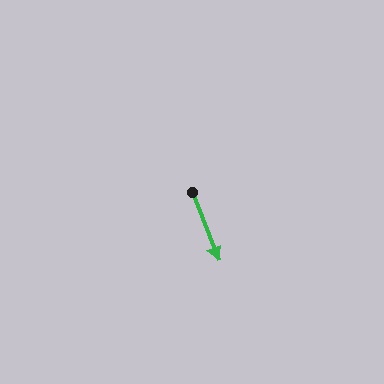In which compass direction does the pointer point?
South.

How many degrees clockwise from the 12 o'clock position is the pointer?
Approximately 159 degrees.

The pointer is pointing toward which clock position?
Roughly 5 o'clock.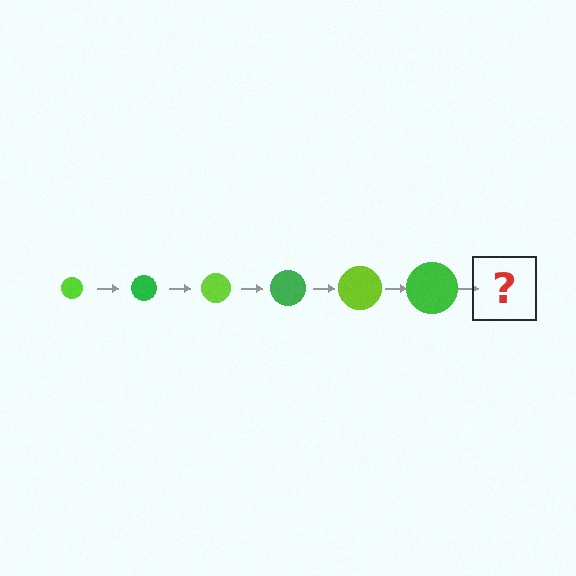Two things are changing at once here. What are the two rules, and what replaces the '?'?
The two rules are that the circle grows larger each step and the color cycles through lime and green. The '?' should be a lime circle, larger than the previous one.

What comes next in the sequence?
The next element should be a lime circle, larger than the previous one.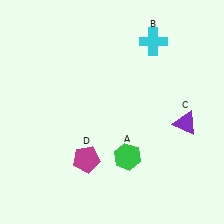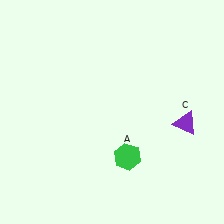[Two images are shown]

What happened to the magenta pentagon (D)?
The magenta pentagon (D) was removed in Image 2. It was in the bottom-left area of Image 1.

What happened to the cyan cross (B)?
The cyan cross (B) was removed in Image 2. It was in the top-right area of Image 1.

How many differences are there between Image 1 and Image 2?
There are 2 differences between the two images.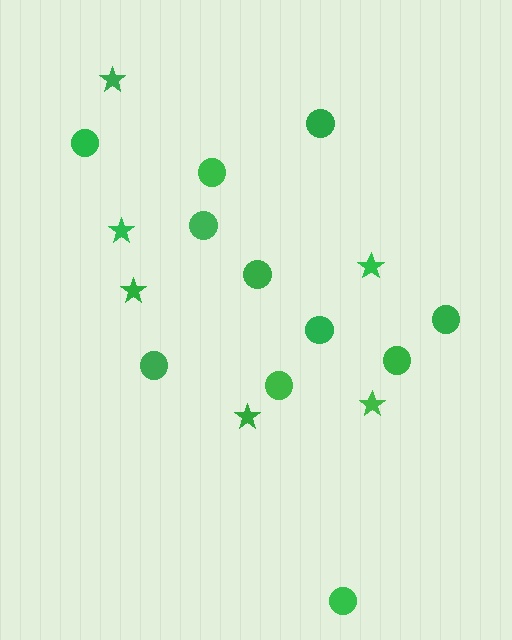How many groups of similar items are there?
There are 2 groups: one group of stars (6) and one group of circles (11).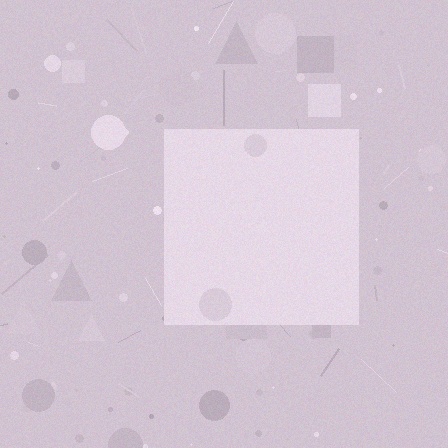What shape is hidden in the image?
A square is hidden in the image.